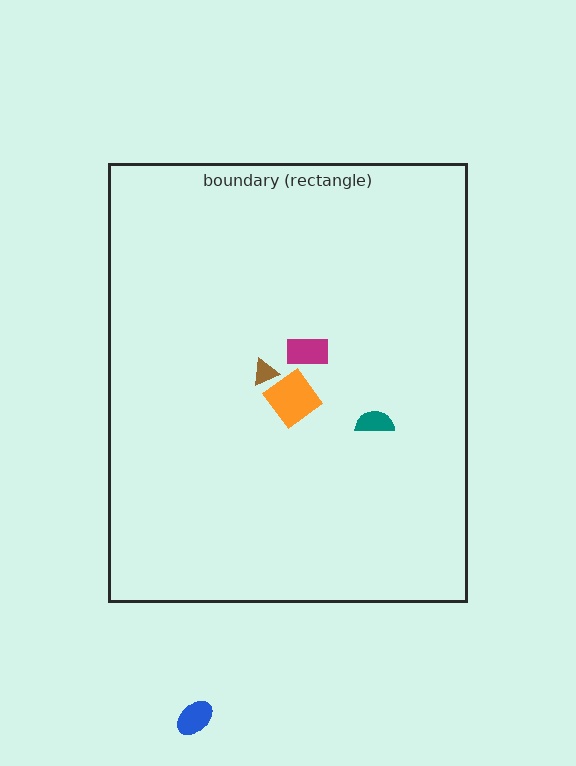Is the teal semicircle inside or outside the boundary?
Inside.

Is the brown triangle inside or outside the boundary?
Inside.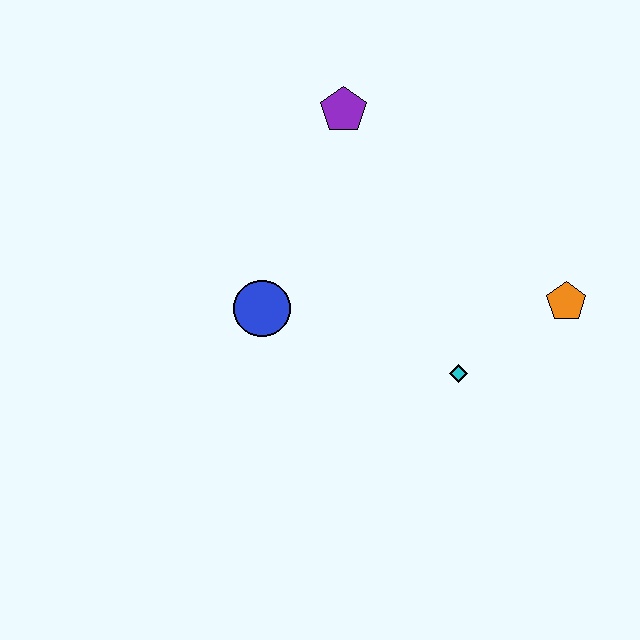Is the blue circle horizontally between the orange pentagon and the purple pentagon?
No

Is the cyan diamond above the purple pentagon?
No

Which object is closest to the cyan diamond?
The orange pentagon is closest to the cyan diamond.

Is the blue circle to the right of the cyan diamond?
No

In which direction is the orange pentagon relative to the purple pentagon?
The orange pentagon is to the right of the purple pentagon.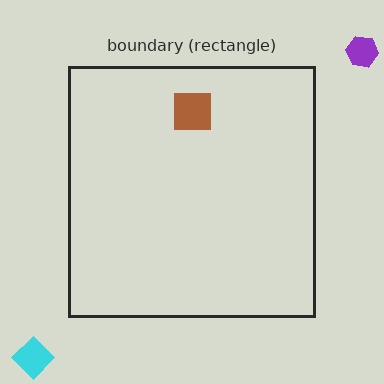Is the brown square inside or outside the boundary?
Inside.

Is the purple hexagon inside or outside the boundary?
Outside.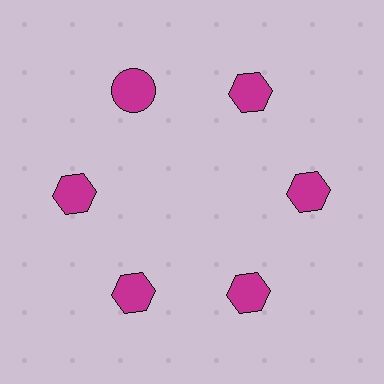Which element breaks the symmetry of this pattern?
The magenta circle at roughly the 11 o'clock position breaks the symmetry. All other shapes are magenta hexagons.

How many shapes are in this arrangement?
There are 6 shapes arranged in a ring pattern.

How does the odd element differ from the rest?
It has a different shape: circle instead of hexagon.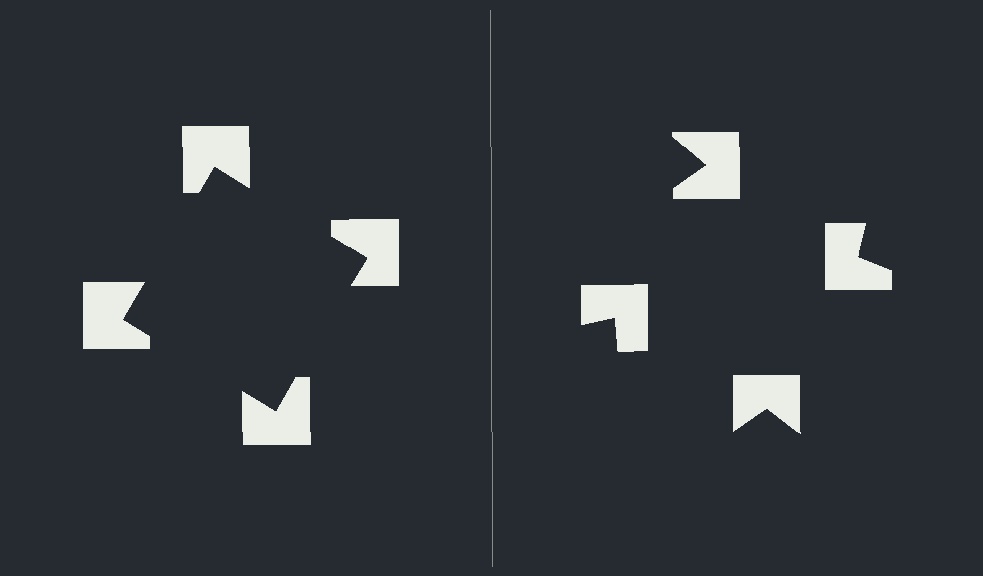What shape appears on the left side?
An illusory square.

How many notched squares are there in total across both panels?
8 — 4 on each side.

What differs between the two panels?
The notched squares are positioned identically on both sides; only the wedge orientations differ. On the left they align to a square; on the right they are misaligned.